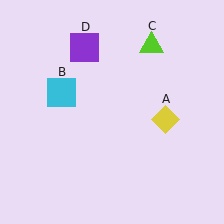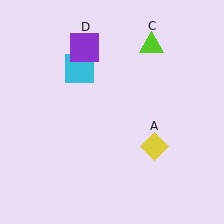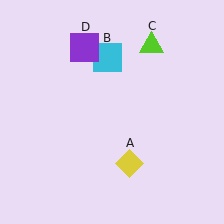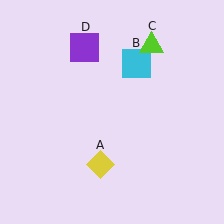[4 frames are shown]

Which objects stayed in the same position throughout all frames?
Lime triangle (object C) and purple square (object D) remained stationary.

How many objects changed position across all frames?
2 objects changed position: yellow diamond (object A), cyan square (object B).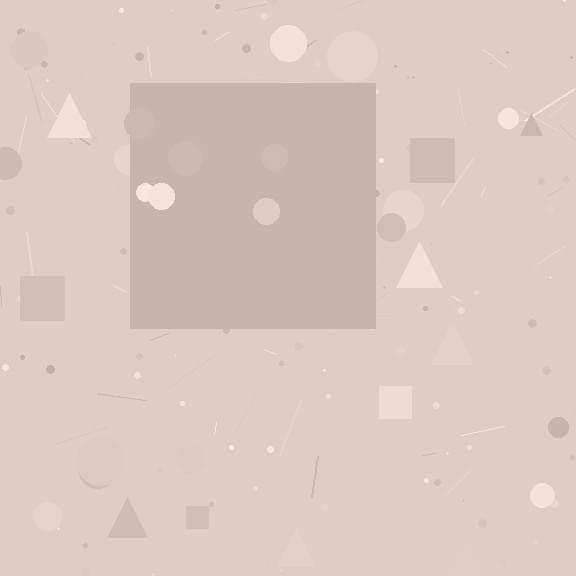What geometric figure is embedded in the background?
A square is embedded in the background.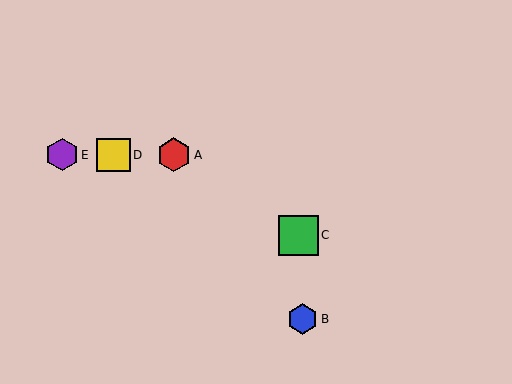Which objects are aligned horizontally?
Objects A, D, E are aligned horizontally.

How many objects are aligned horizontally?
3 objects (A, D, E) are aligned horizontally.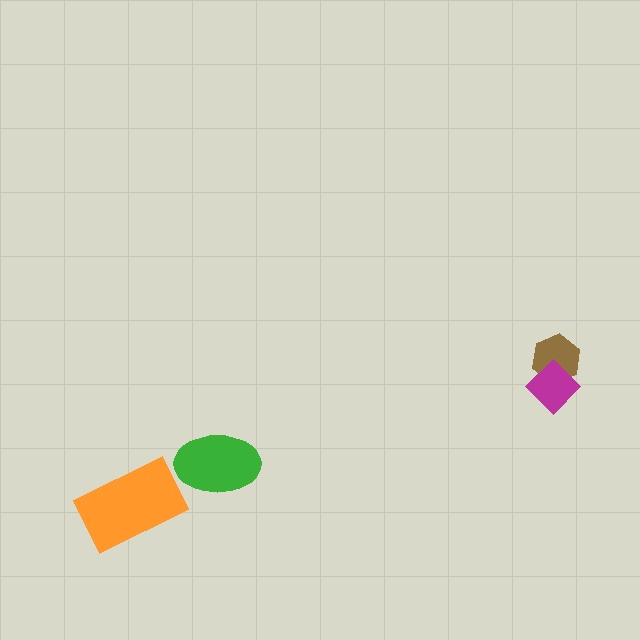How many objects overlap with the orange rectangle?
0 objects overlap with the orange rectangle.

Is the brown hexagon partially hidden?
Yes, it is partially covered by another shape.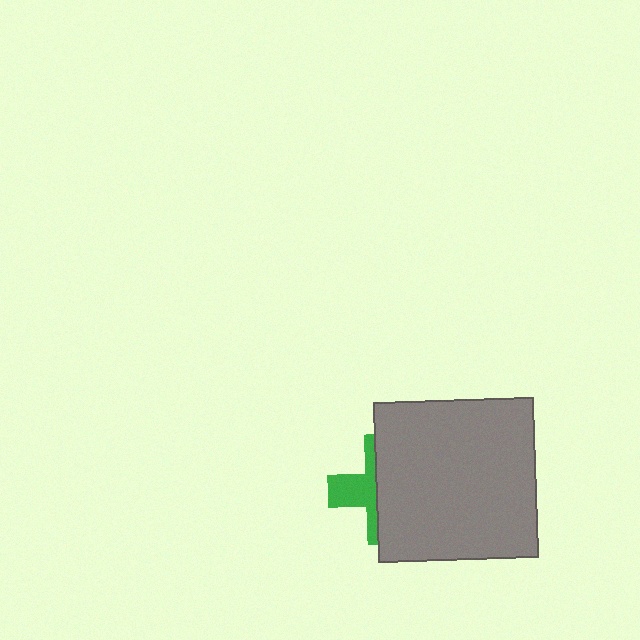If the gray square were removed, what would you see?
You would see the complete green cross.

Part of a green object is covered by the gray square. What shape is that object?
It is a cross.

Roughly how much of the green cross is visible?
A small part of it is visible (roughly 37%).